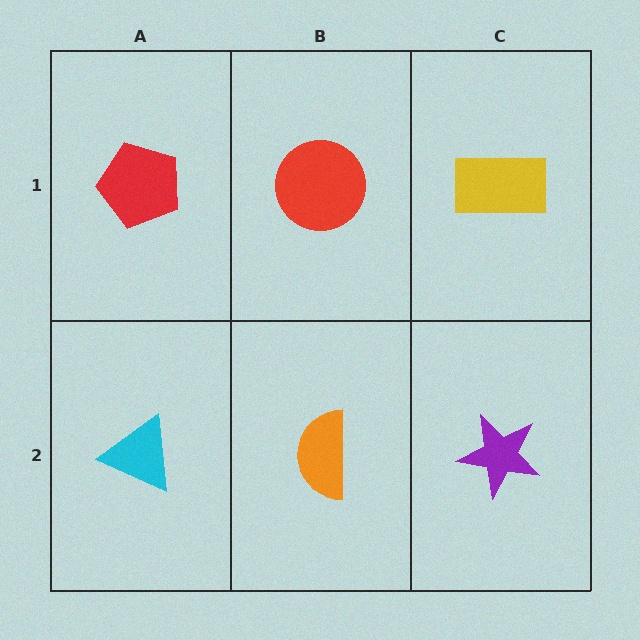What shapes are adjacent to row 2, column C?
A yellow rectangle (row 1, column C), an orange semicircle (row 2, column B).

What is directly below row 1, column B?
An orange semicircle.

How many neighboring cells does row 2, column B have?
3.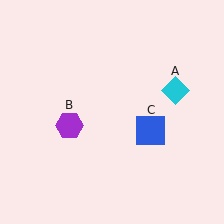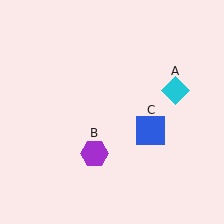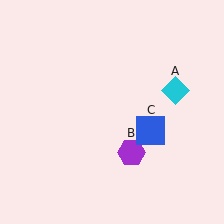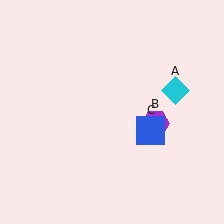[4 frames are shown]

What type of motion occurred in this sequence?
The purple hexagon (object B) rotated counterclockwise around the center of the scene.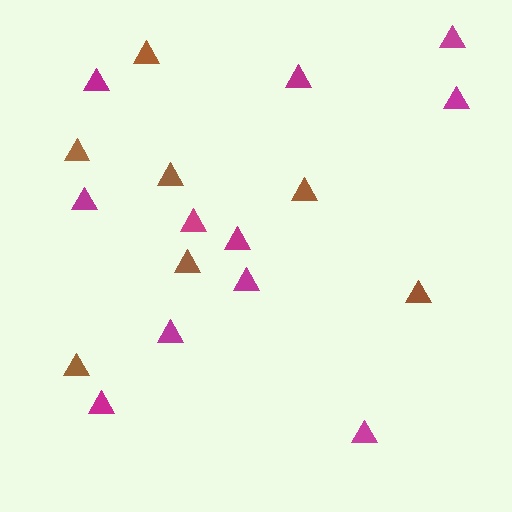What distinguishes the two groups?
There are 2 groups: one group of magenta triangles (11) and one group of brown triangles (7).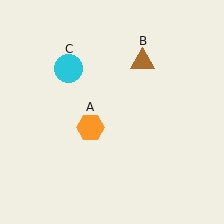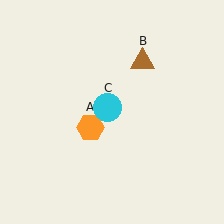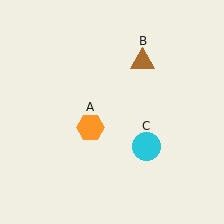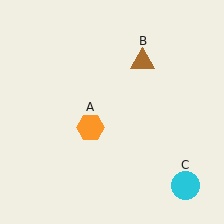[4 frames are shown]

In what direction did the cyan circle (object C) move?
The cyan circle (object C) moved down and to the right.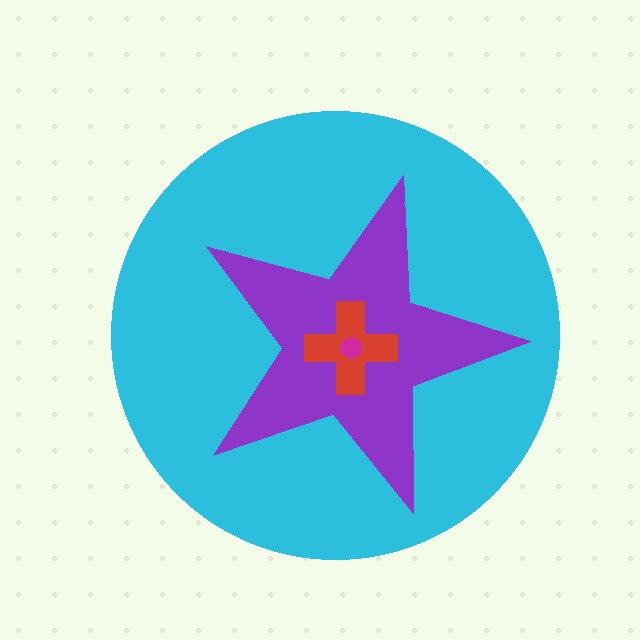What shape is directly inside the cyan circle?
The purple star.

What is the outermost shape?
The cyan circle.